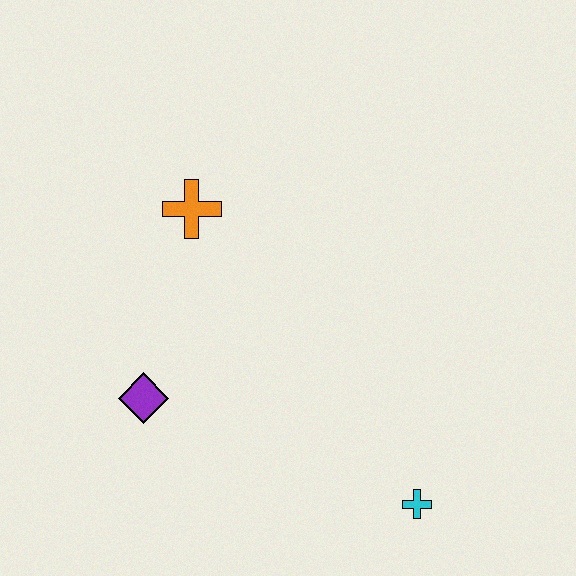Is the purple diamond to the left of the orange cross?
Yes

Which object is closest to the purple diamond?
The orange cross is closest to the purple diamond.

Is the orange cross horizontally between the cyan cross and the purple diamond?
Yes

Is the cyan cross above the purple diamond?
No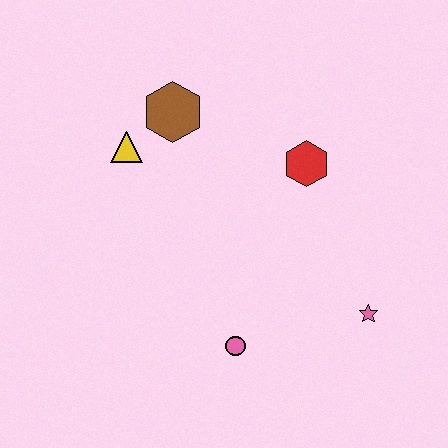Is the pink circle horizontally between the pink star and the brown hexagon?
Yes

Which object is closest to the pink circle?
The pink star is closest to the pink circle.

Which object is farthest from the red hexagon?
The pink circle is farthest from the red hexagon.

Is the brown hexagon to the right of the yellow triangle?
Yes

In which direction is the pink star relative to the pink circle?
The pink star is to the right of the pink circle.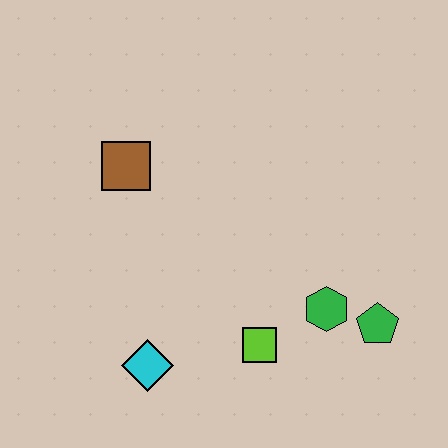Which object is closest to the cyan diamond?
The lime square is closest to the cyan diamond.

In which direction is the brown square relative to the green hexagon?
The brown square is to the left of the green hexagon.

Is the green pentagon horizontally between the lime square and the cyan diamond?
No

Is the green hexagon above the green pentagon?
Yes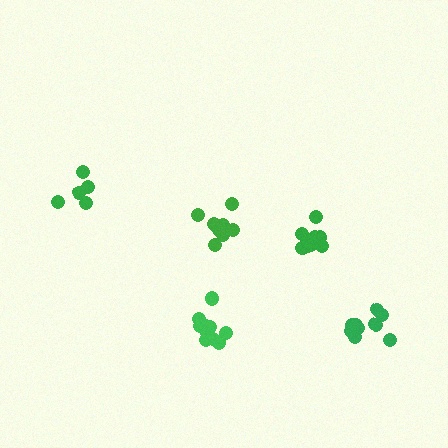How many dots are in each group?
Group 1: 5 dots, Group 2: 11 dots, Group 3: 10 dots, Group 4: 11 dots, Group 5: 9 dots (46 total).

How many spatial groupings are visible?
There are 5 spatial groupings.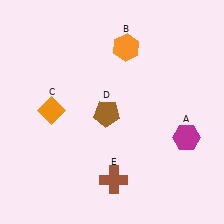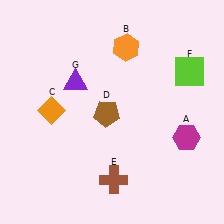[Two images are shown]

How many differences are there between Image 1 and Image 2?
There are 2 differences between the two images.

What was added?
A lime square (F), a purple triangle (G) were added in Image 2.